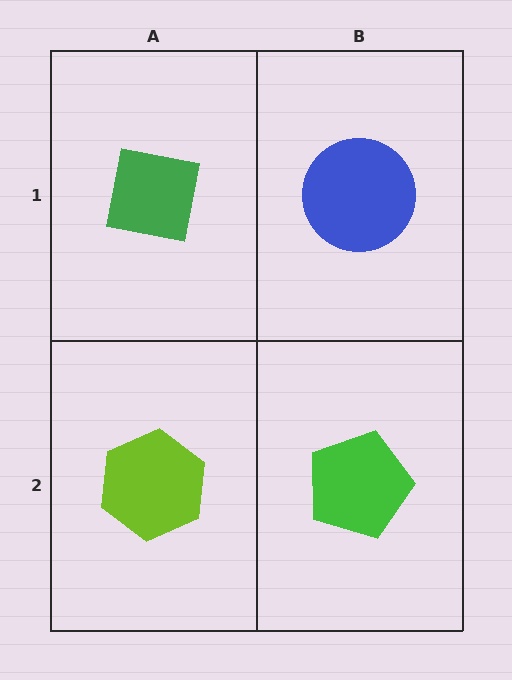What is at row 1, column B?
A blue circle.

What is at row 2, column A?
A lime hexagon.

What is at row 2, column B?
A green pentagon.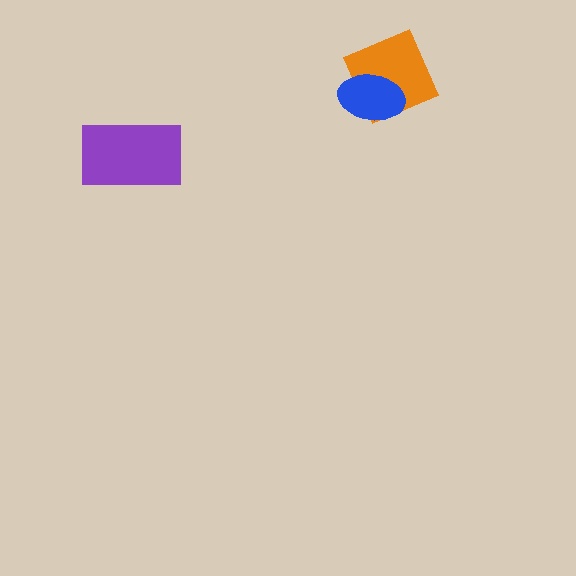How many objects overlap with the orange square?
1 object overlaps with the orange square.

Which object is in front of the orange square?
The blue ellipse is in front of the orange square.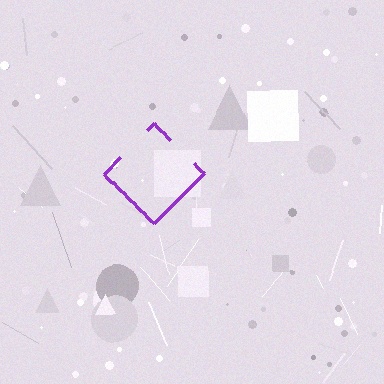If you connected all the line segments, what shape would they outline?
They would outline a diamond.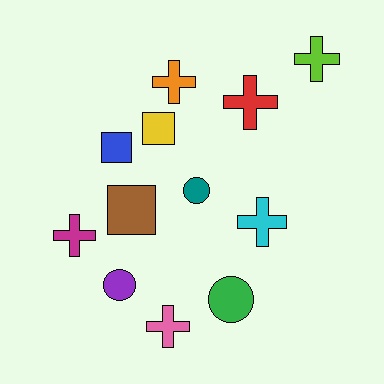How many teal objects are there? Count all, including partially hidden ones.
There is 1 teal object.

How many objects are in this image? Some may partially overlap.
There are 12 objects.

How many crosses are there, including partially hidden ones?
There are 6 crosses.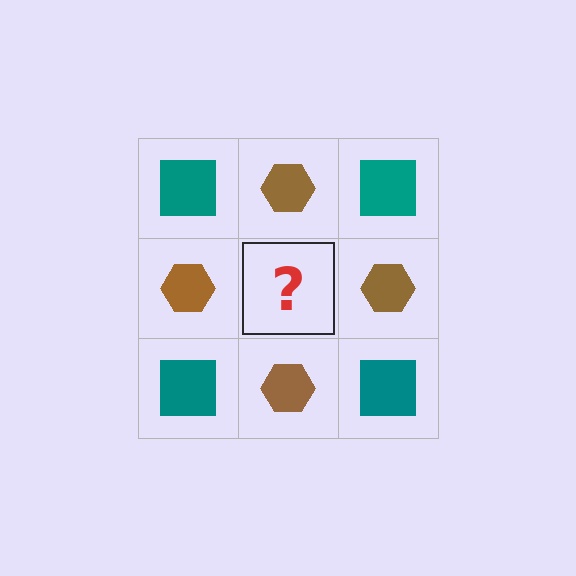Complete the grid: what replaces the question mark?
The question mark should be replaced with a teal square.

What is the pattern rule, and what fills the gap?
The rule is that it alternates teal square and brown hexagon in a checkerboard pattern. The gap should be filled with a teal square.